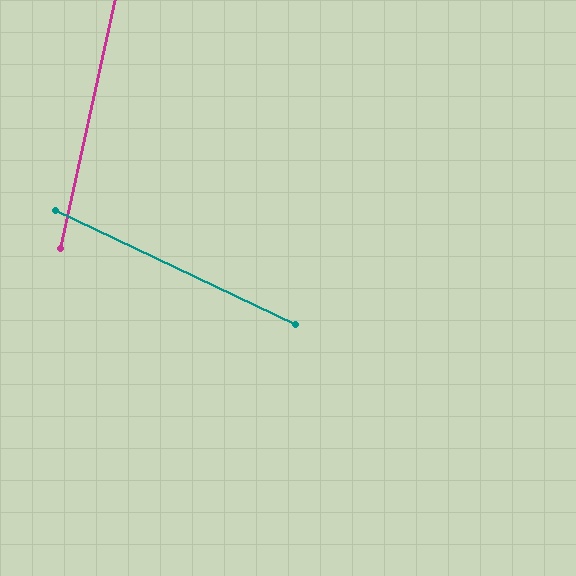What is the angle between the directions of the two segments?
Approximately 77 degrees.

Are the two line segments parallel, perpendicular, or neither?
Neither parallel nor perpendicular — they differ by about 77°.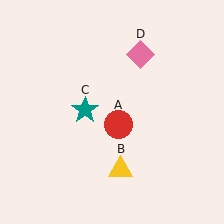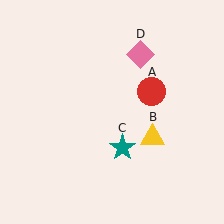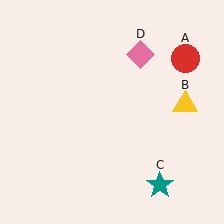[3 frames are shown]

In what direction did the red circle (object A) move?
The red circle (object A) moved up and to the right.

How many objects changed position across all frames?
3 objects changed position: red circle (object A), yellow triangle (object B), teal star (object C).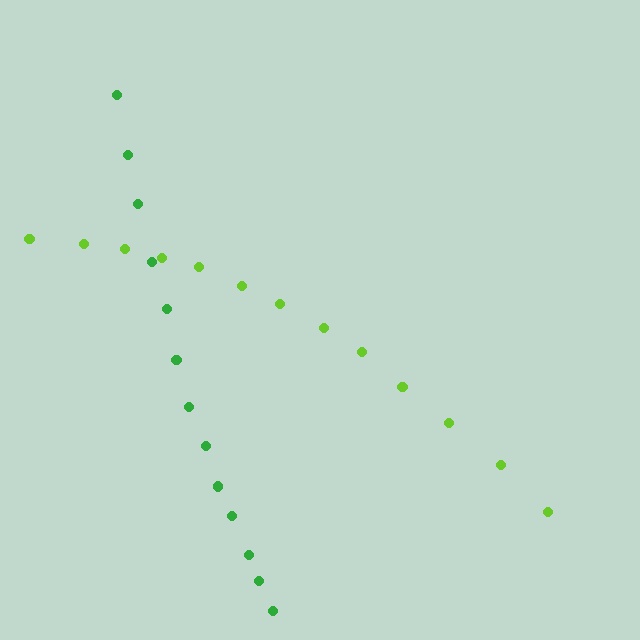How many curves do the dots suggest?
There are 2 distinct paths.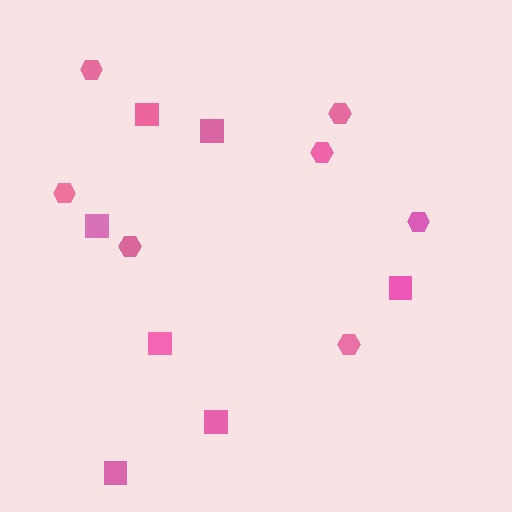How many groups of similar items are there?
There are 2 groups: one group of hexagons (7) and one group of squares (7).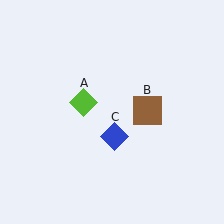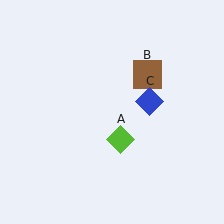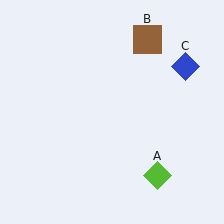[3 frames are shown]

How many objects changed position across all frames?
3 objects changed position: lime diamond (object A), brown square (object B), blue diamond (object C).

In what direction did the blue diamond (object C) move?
The blue diamond (object C) moved up and to the right.